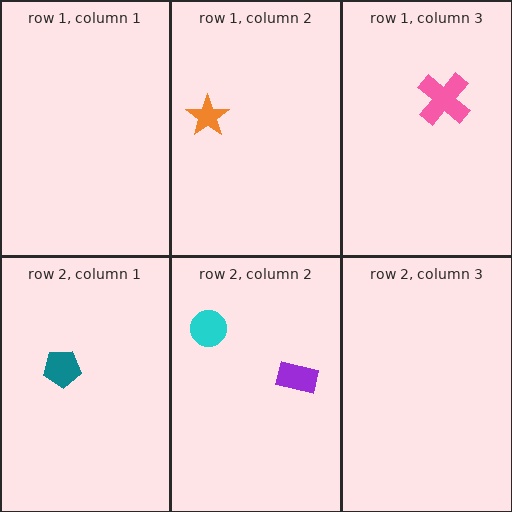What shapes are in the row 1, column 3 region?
The pink cross.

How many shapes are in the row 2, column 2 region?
2.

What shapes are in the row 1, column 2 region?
The orange star.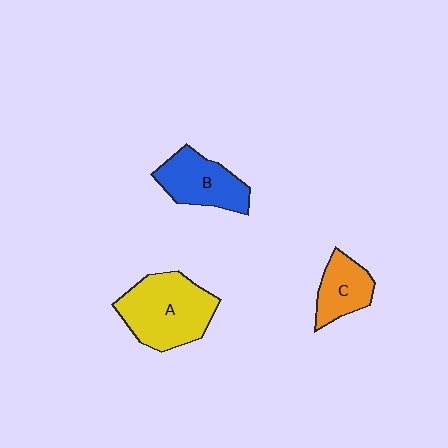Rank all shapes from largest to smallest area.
From largest to smallest: A (yellow), B (blue), C (orange).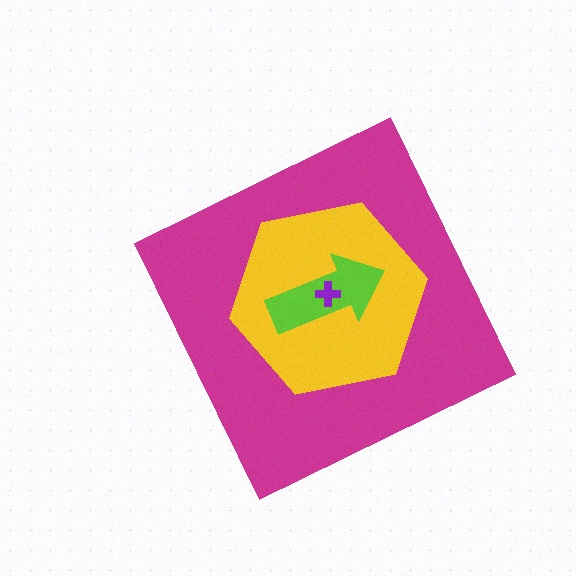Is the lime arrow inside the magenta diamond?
Yes.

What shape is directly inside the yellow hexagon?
The lime arrow.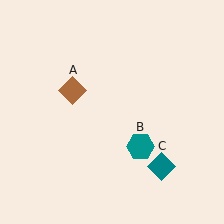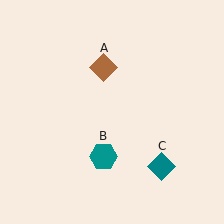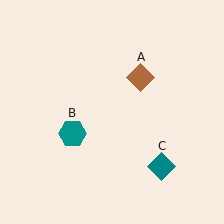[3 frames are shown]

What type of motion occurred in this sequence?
The brown diamond (object A), teal hexagon (object B) rotated clockwise around the center of the scene.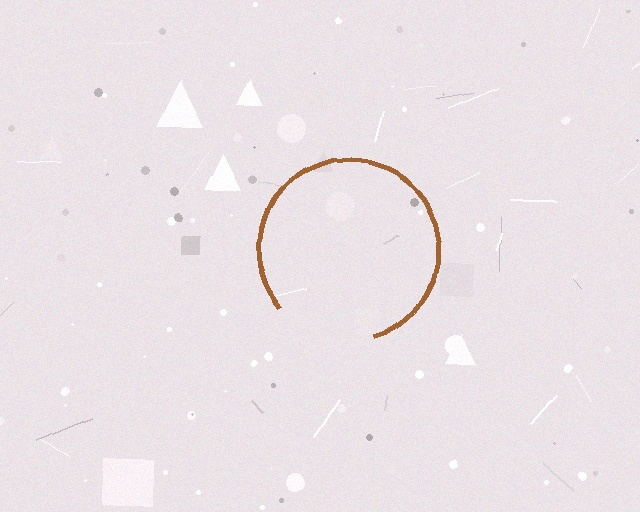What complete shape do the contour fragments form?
The contour fragments form a circle.